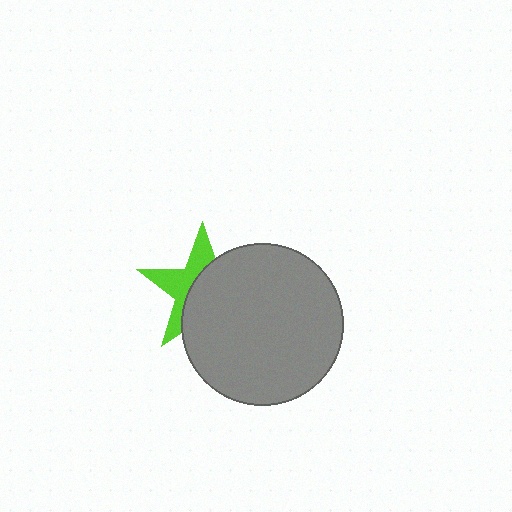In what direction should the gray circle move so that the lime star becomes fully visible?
The gray circle should move right. That is the shortest direction to clear the overlap and leave the lime star fully visible.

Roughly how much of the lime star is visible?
A small part of it is visible (roughly 42%).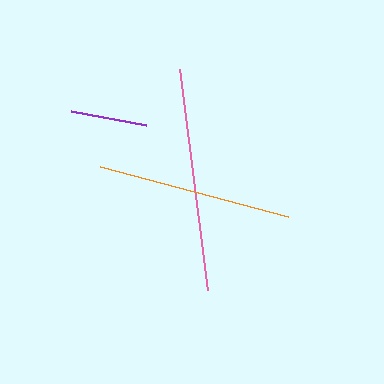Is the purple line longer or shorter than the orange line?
The orange line is longer than the purple line.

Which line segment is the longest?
The pink line is the longest at approximately 223 pixels.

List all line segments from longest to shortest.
From longest to shortest: pink, orange, purple.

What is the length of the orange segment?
The orange segment is approximately 195 pixels long.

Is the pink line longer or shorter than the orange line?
The pink line is longer than the orange line.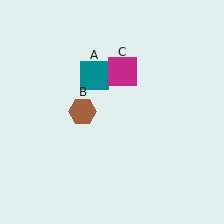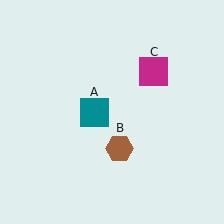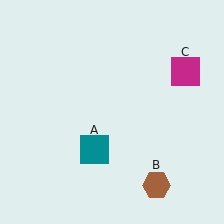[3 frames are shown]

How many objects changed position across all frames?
3 objects changed position: teal square (object A), brown hexagon (object B), magenta square (object C).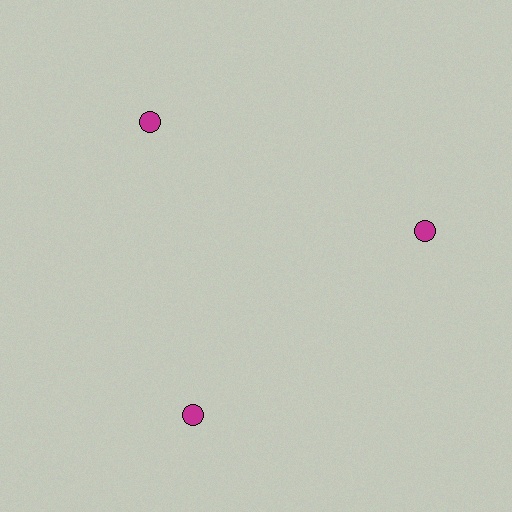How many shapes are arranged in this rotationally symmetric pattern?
There are 3 shapes, arranged in 3 groups of 1.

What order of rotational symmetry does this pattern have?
This pattern has 3-fold rotational symmetry.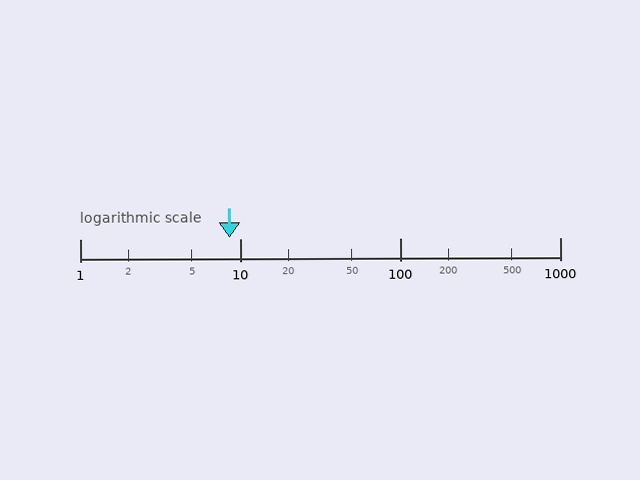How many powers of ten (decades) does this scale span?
The scale spans 3 decades, from 1 to 1000.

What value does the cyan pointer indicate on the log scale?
The pointer indicates approximately 8.6.